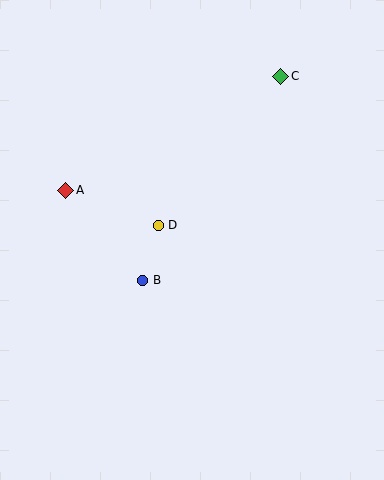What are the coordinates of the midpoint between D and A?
The midpoint between D and A is at (112, 208).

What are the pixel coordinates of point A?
Point A is at (66, 190).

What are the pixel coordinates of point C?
Point C is at (281, 76).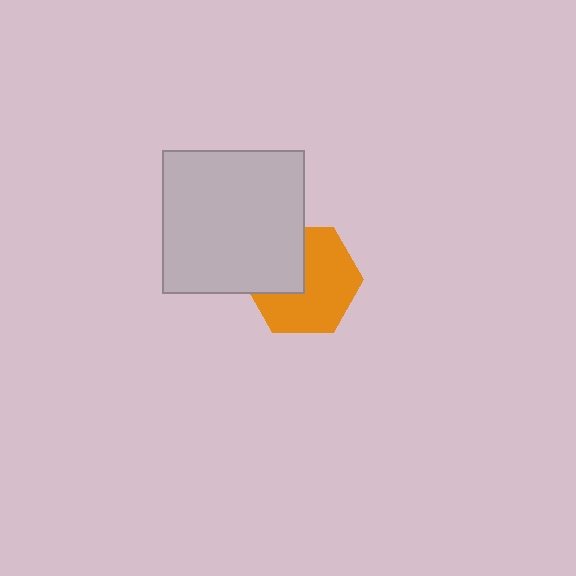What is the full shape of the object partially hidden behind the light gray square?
The partially hidden object is an orange hexagon.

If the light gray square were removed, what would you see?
You would see the complete orange hexagon.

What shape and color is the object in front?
The object in front is a light gray square.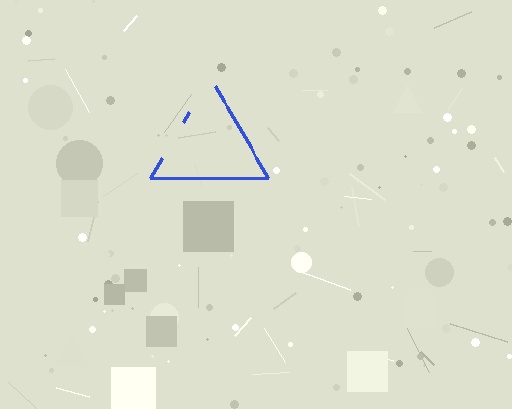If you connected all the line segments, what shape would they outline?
They would outline a triangle.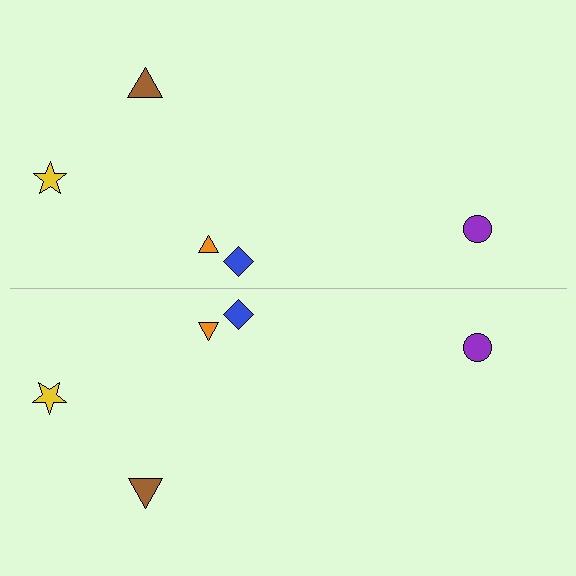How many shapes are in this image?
There are 10 shapes in this image.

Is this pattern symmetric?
Yes, this pattern has bilateral (reflection) symmetry.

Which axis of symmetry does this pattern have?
The pattern has a horizontal axis of symmetry running through the center of the image.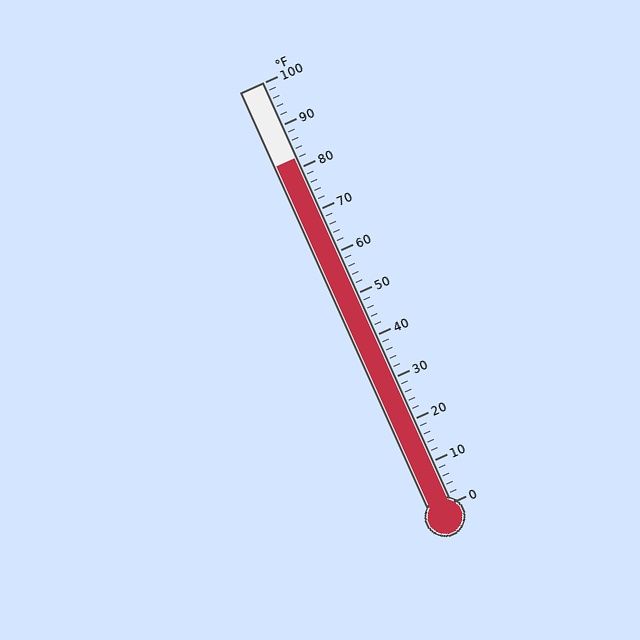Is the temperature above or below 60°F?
The temperature is above 60°F.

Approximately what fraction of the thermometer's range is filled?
The thermometer is filled to approximately 80% of its range.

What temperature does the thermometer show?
The thermometer shows approximately 82°F.